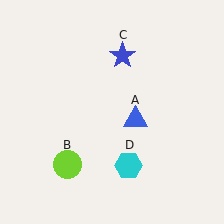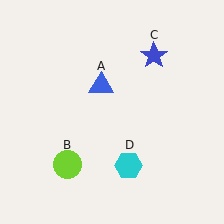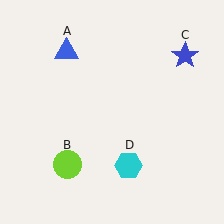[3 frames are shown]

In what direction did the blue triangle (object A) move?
The blue triangle (object A) moved up and to the left.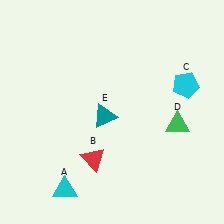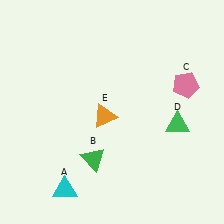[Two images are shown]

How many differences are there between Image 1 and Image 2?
There are 3 differences between the two images.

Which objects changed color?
B changed from red to green. C changed from cyan to pink. E changed from teal to orange.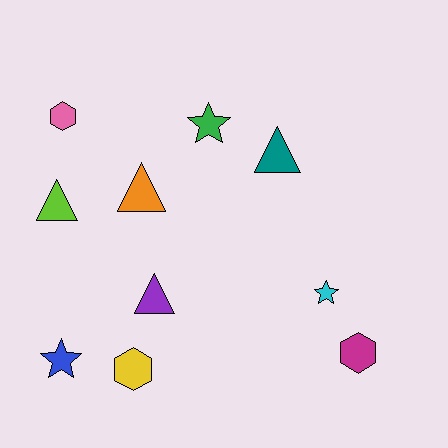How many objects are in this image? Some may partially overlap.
There are 10 objects.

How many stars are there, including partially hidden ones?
There are 3 stars.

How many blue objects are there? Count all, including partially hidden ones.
There is 1 blue object.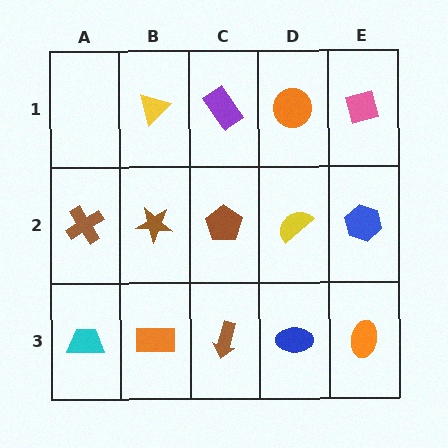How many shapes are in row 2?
5 shapes.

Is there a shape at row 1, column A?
No, that cell is empty.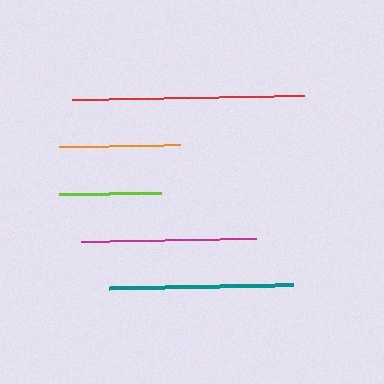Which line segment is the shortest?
The lime line is the shortest at approximately 103 pixels.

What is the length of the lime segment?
The lime segment is approximately 103 pixels long.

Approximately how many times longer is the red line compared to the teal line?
The red line is approximately 1.3 times the length of the teal line.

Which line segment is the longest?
The red line is the longest at approximately 232 pixels.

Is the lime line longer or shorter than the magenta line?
The magenta line is longer than the lime line.